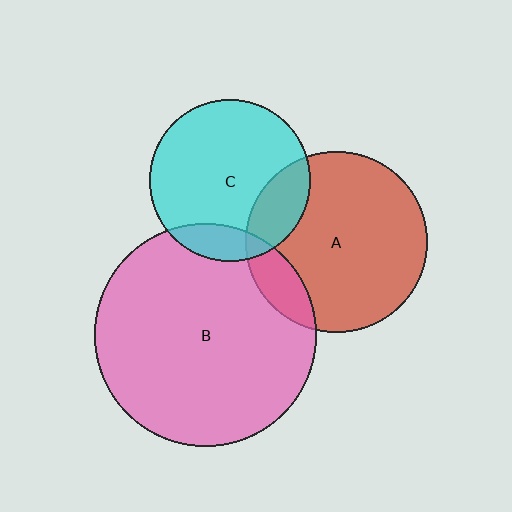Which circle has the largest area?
Circle B (pink).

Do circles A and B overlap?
Yes.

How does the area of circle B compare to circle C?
Approximately 1.9 times.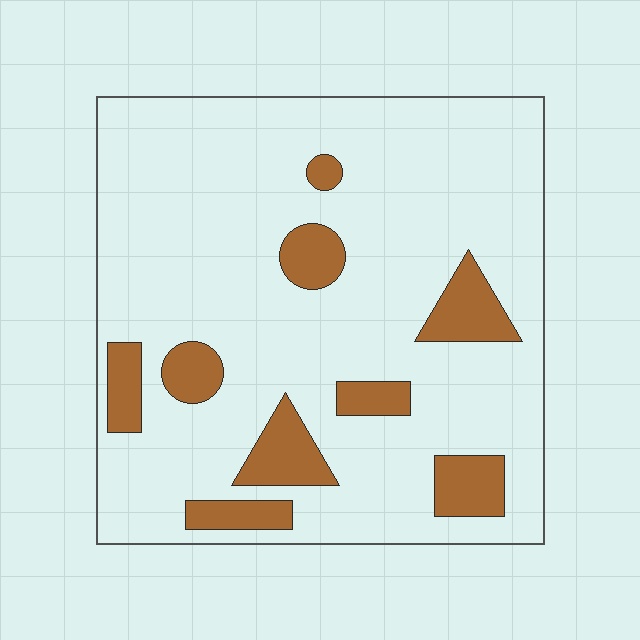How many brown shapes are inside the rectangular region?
9.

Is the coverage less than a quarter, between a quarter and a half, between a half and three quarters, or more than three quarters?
Less than a quarter.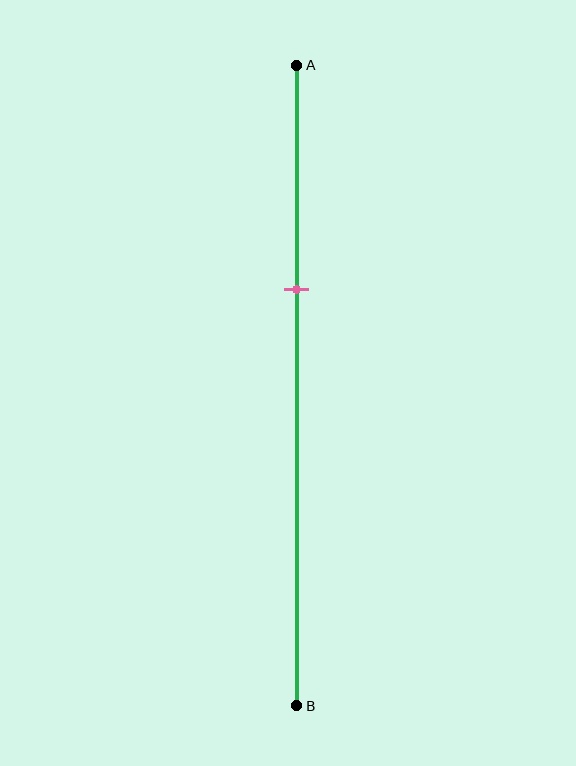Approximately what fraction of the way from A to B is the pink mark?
The pink mark is approximately 35% of the way from A to B.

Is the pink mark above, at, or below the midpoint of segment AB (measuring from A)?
The pink mark is above the midpoint of segment AB.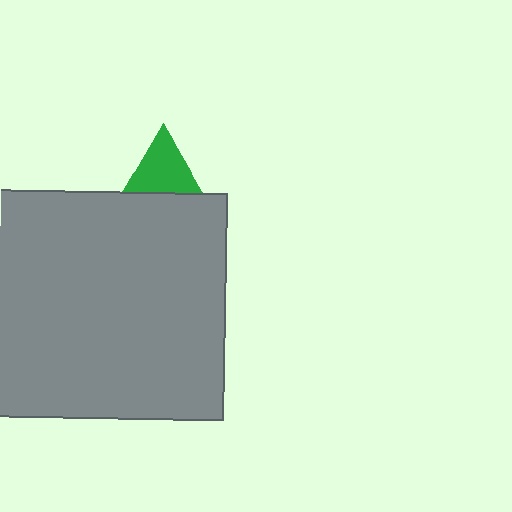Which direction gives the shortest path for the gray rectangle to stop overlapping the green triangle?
Moving down gives the shortest separation.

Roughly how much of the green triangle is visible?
A small part of it is visible (roughly 39%).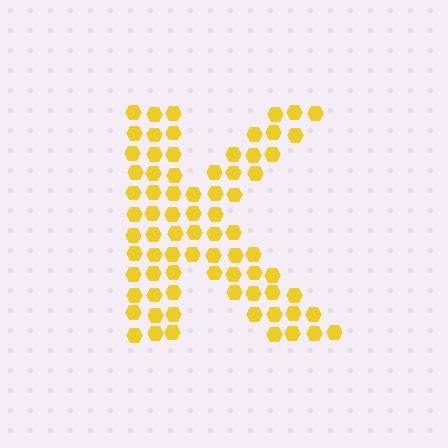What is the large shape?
The large shape is the letter K.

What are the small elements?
The small elements are hexagons.